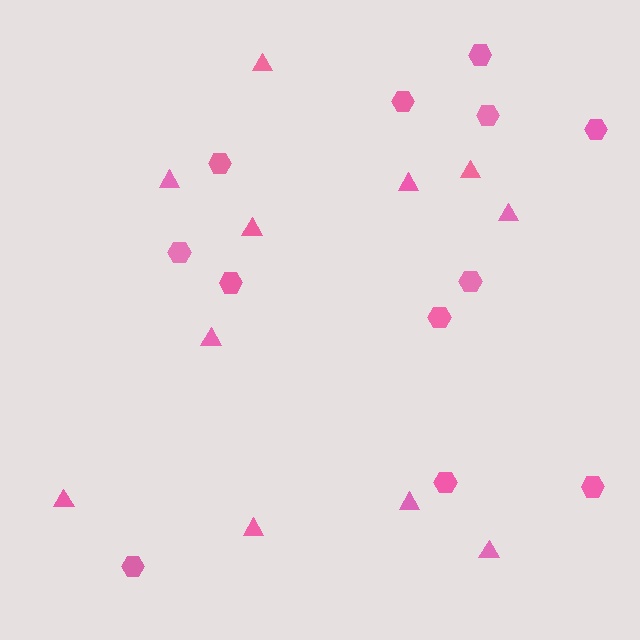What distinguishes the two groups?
There are 2 groups: one group of triangles (11) and one group of hexagons (12).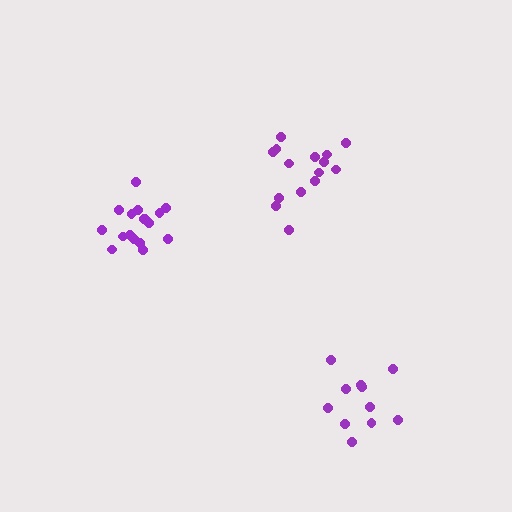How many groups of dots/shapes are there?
There are 3 groups.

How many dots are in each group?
Group 1: 15 dots, Group 2: 11 dots, Group 3: 17 dots (43 total).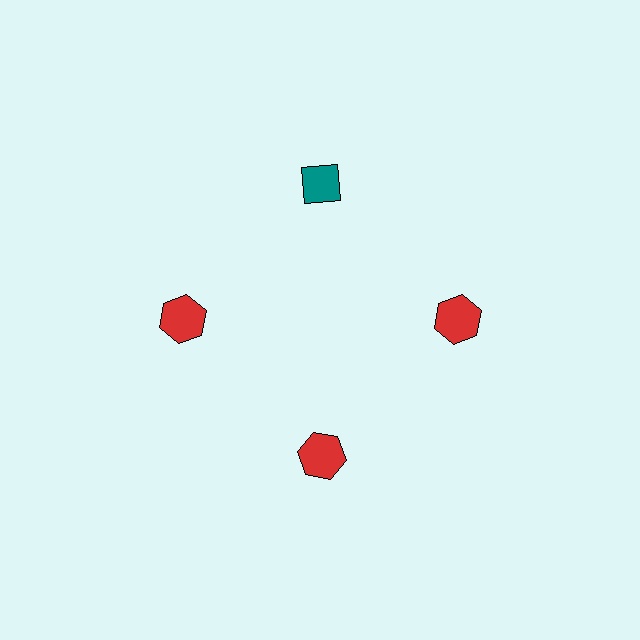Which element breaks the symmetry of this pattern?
The teal diamond at roughly the 12 o'clock position breaks the symmetry. All other shapes are red hexagons.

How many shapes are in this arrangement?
There are 4 shapes arranged in a ring pattern.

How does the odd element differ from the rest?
It differs in both color (teal instead of red) and shape (diamond instead of hexagon).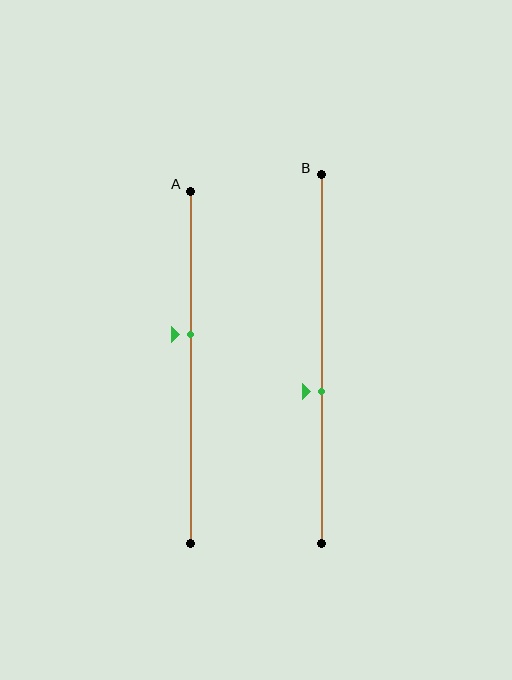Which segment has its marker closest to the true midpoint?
Segment B has its marker closest to the true midpoint.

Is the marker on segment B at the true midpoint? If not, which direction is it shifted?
No, the marker on segment B is shifted downward by about 9% of the segment length.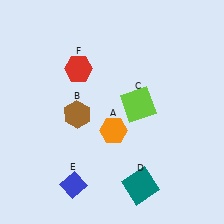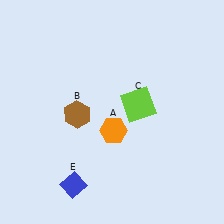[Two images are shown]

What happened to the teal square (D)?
The teal square (D) was removed in Image 2. It was in the bottom-right area of Image 1.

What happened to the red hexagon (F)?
The red hexagon (F) was removed in Image 2. It was in the top-left area of Image 1.